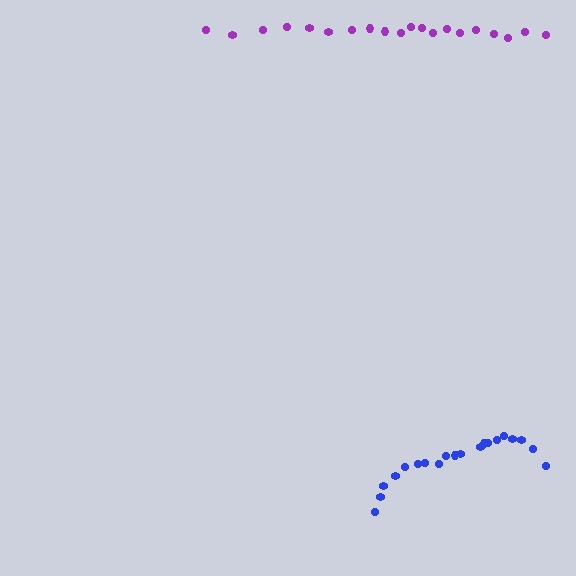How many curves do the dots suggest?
There are 2 distinct paths.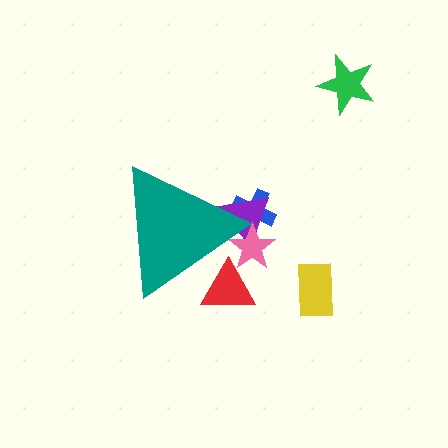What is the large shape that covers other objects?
A teal triangle.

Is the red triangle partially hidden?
Yes, the red triangle is partially hidden behind the teal triangle.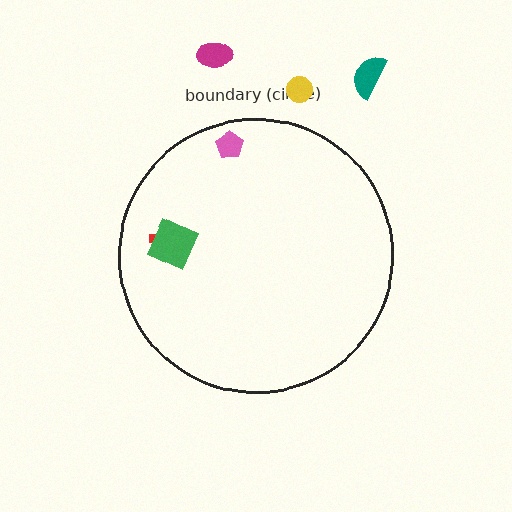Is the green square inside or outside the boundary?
Inside.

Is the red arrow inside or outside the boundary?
Inside.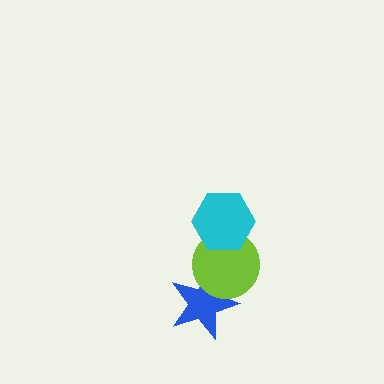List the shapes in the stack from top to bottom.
From top to bottom: the cyan hexagon, the lime circle, the blue star.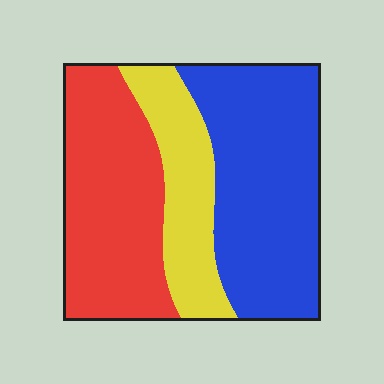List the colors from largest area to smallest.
From largest to smallest: blue, red, yellow.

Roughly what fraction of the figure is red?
Red covers 36% of the figure.